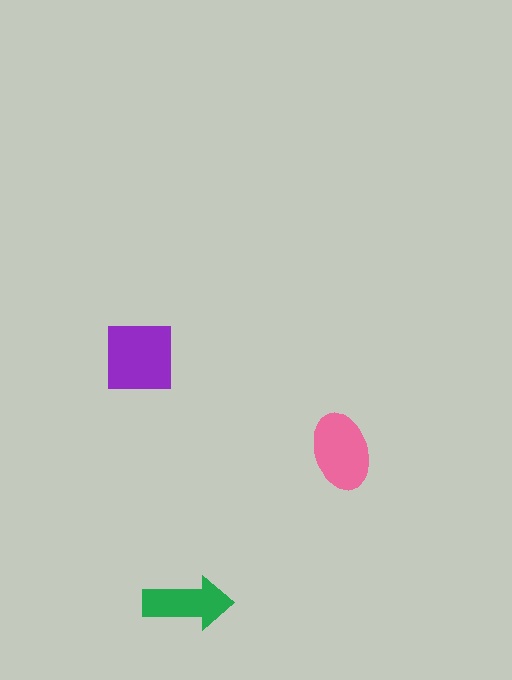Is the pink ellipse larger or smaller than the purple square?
Smaller.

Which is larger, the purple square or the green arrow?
The purple square.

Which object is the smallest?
The green arrow.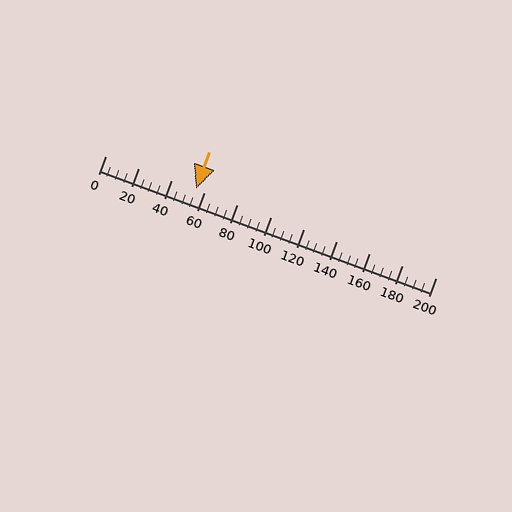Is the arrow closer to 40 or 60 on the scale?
The arrow is closer to 60.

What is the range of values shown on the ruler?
The ruler shows values from 0 to 200.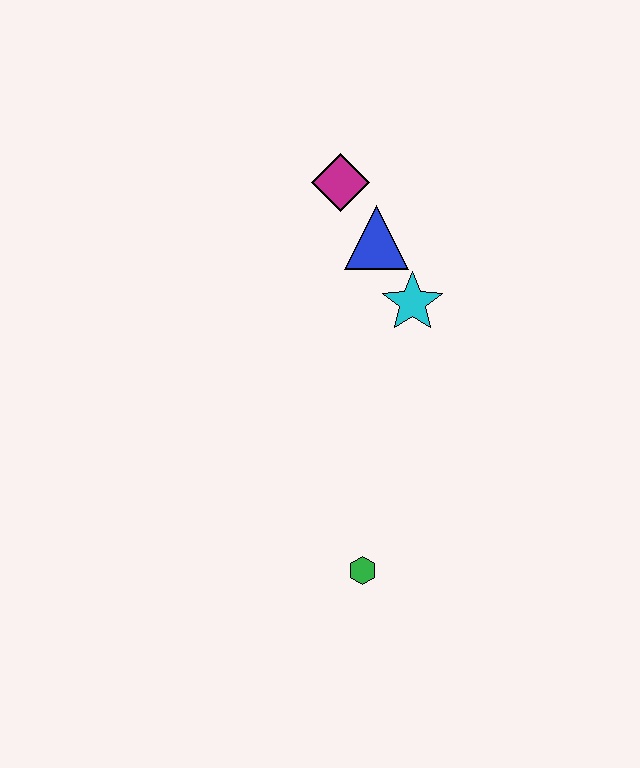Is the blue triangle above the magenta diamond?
No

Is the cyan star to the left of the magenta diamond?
No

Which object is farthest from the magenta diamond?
The green hexagon is farthest from the magenta diamond.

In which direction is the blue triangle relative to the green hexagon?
The blue triangle is above the green hexagon.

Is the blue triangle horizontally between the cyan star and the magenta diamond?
Yes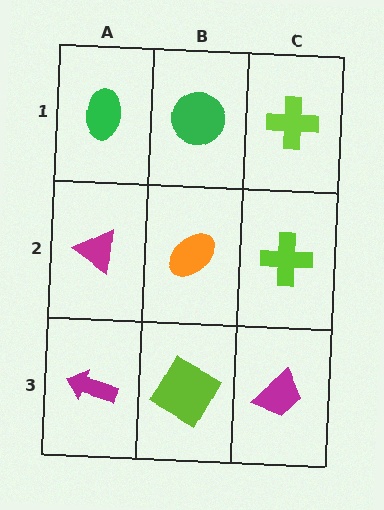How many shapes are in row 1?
3 shapes.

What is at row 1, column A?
A green ellipse.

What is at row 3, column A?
A magenta arrow.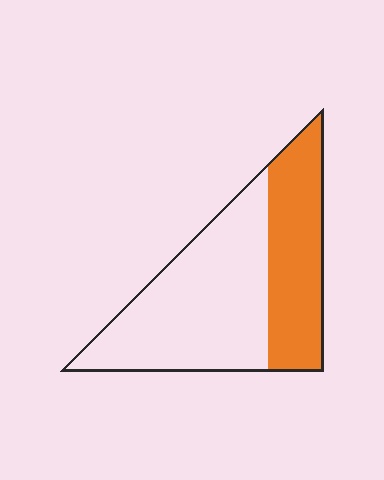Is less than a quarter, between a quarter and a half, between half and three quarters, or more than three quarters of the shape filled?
Between a quarter and a half.